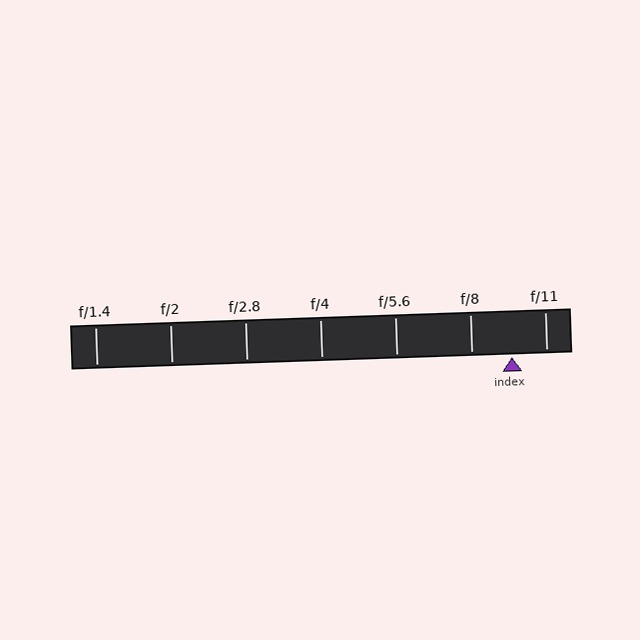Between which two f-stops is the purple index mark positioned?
The index mark is between f/8 and f/11.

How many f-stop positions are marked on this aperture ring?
There are 7 f-stop positions marked.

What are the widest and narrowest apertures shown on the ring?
The widest aperture shown is f/1.4 and the narrowest is f/11.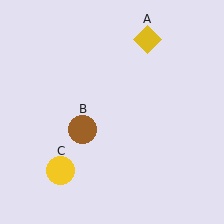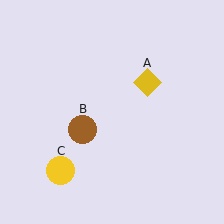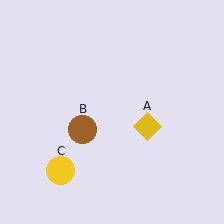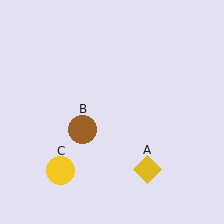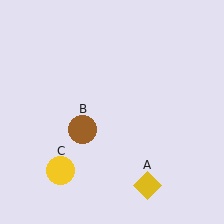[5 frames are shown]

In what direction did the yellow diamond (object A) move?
The yellow diamond (object A) moved down.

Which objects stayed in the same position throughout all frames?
Brown circle (object B) and yellow circle (object C) remained stationary.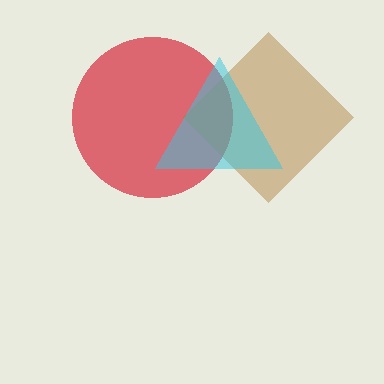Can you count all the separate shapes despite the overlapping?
Yes, there are 3 separate shapes.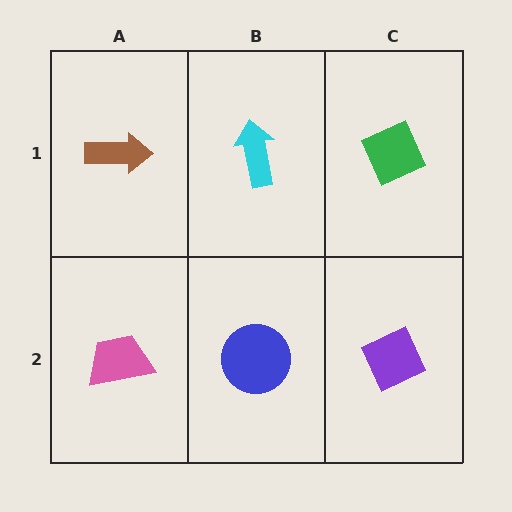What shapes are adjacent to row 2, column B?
A cyan arrow (row 1, column B), a pink trapezoid (row 2, column A), a purple diamond (row 2, column C).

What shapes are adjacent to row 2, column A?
A brown arrow (row 1, column A), a blue circle (row 2, column B).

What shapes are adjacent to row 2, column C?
A green diamond (row 1, column C), a blue circle (row 2, column B).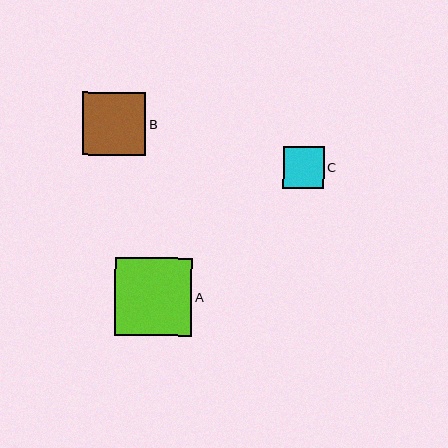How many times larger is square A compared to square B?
Square A is approximately 1.2 times the size of square B.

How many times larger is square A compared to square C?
Square A is approximately 1.9 times the size of square C.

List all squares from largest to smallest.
From largest to smallest: A, B, C.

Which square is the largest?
Square A is the largest with a size of approximately 77 pixels.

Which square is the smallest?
Square C is the smallest with a size of approximately 41 pixels.